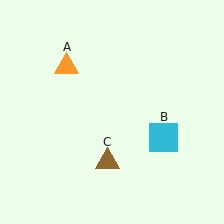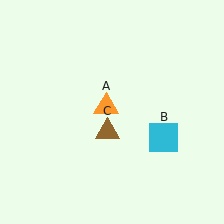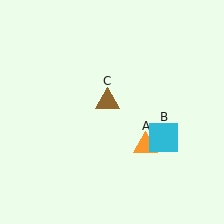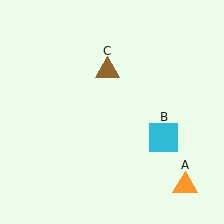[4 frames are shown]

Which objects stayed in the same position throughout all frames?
Cyan square (object B) remained stationary.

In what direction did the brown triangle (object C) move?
The brown triangle (object C) moved up.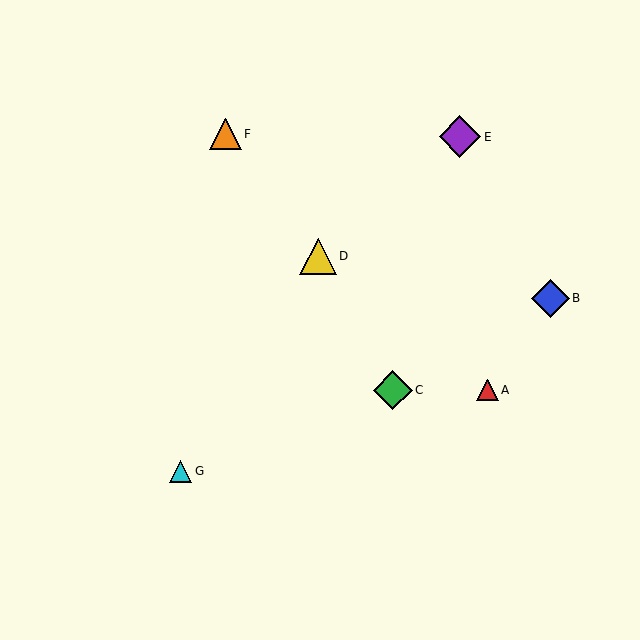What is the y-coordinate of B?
Object B is at y≈298.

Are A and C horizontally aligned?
Yes, both are at y≈390.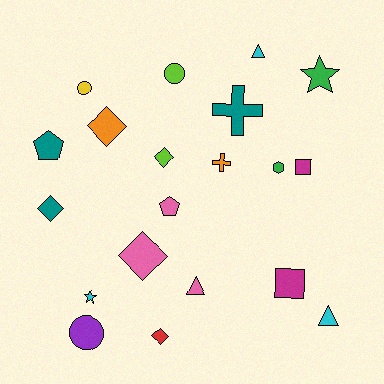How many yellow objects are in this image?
There is 1 yellow object.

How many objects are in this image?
There are 20 objects.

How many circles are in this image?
There are 3 circles.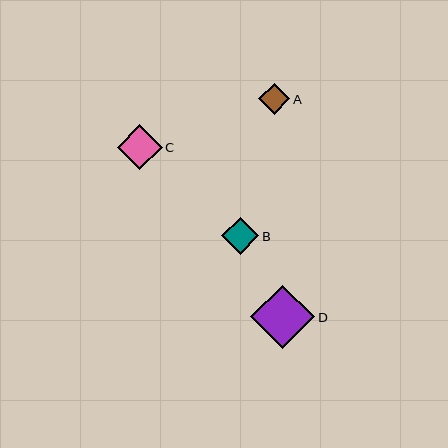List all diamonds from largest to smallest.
From largest to smallest: D, C, B, A.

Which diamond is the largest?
Diamond D is the largest with a size of approximately 64 pixels.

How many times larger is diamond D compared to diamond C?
Diamond D is approximately 1.4 times the size of diamond C.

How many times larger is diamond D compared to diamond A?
Diamond D is approximately 2.1 times the size of diamond A.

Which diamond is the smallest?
Diamond A is the smallest with a size of approximately 31 pixels.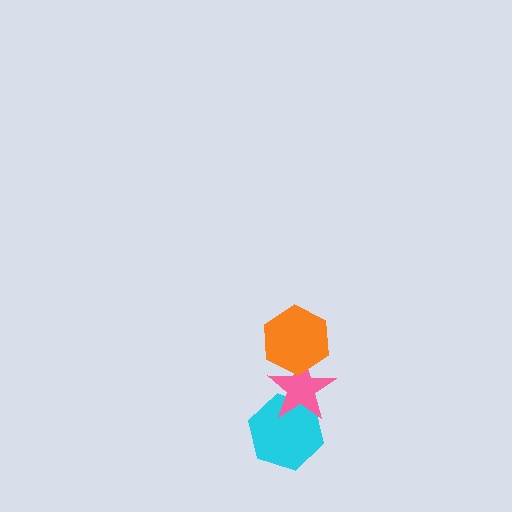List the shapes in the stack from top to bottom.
From top to bottom: the orange hexagon, the pink star, the cyan hexagon.